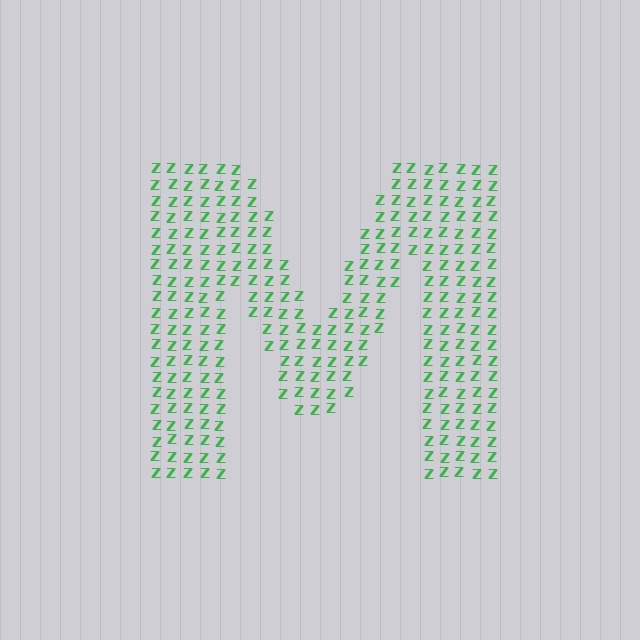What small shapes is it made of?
It is made of small letter Z's.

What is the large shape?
The large shape is the letter M.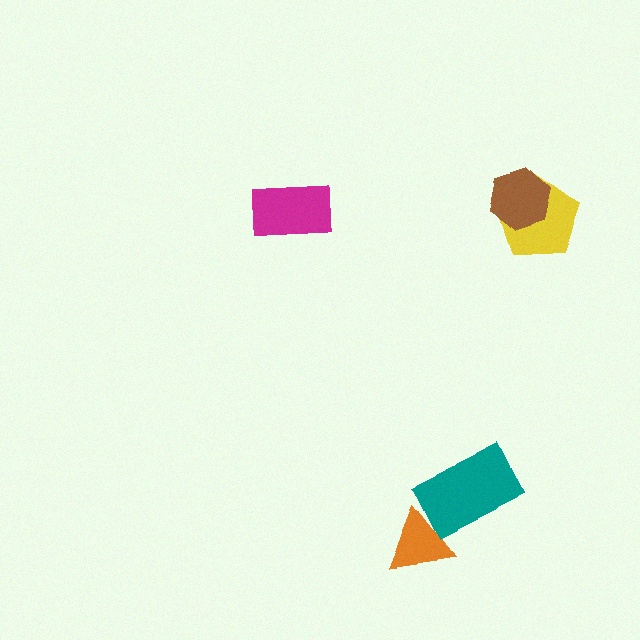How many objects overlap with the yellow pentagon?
1 object overlaps with the yellow pentagon.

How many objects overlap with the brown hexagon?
1 object overlaps with the brown hexagon.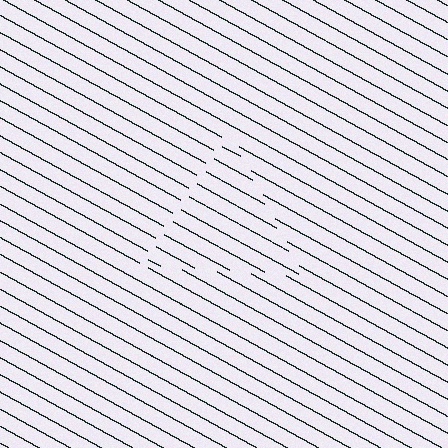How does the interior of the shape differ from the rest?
The interior of the shape contains the same grating, shifted by half a period — the contour is defined by the phase discontinuity where line-ends from the inner and outer gratings abut.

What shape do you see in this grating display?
An illusory triangle. The interior of the shape contains the same grating, shifted by half a period — the contour is defined by the phase discontinuity where line-ends from the inner and outer gratings abut.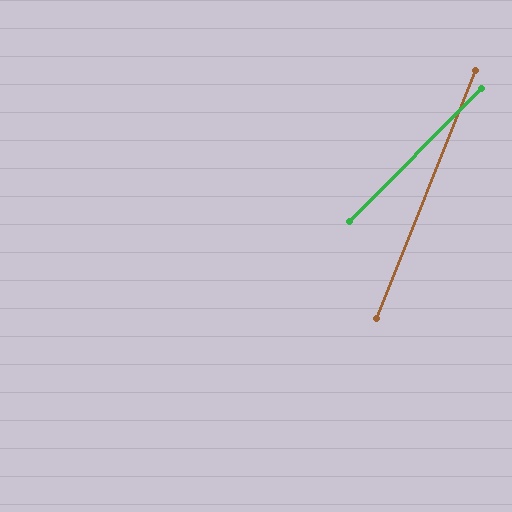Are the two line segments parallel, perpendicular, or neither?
Neither parallel nor perpendicular — they differ by about 23°.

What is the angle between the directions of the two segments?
Approximately 23 degrees.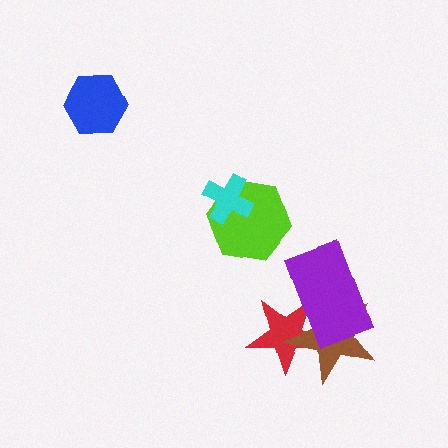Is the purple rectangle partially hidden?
No, no other shape covers it.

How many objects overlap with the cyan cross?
1 object overlaps with the cyan cross.